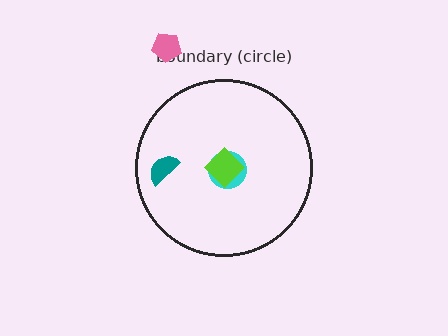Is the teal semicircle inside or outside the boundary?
Inside.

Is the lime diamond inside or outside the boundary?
Inside.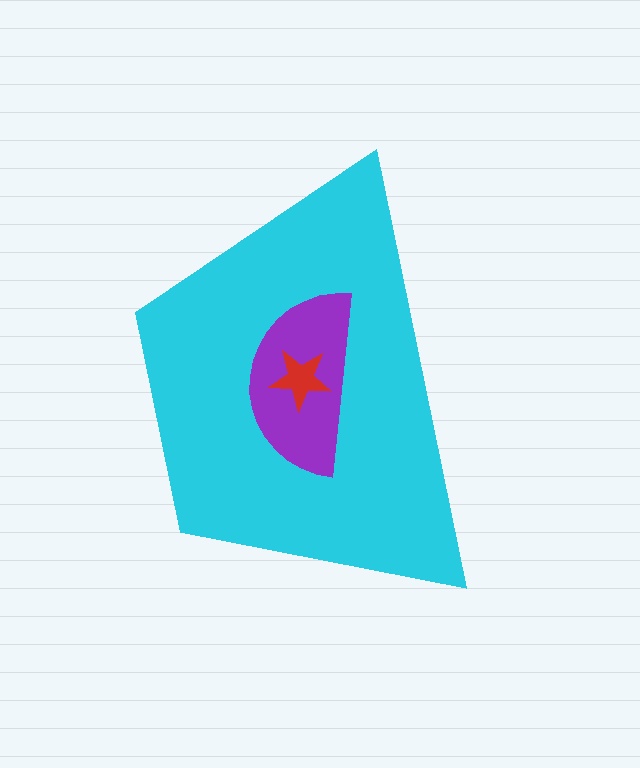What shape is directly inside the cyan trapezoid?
The purple semicircle.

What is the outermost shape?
The cyan trapezoid.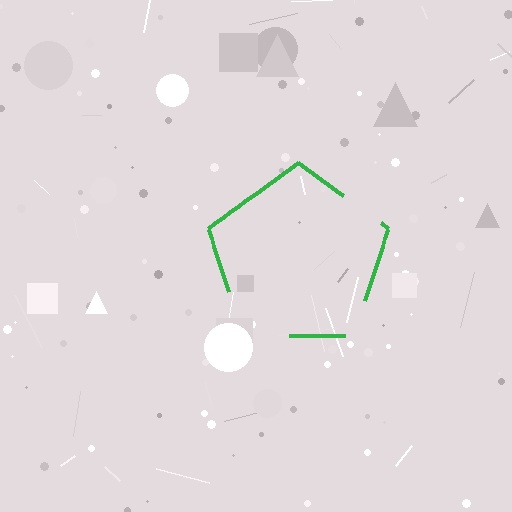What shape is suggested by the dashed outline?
The dashed outline suggests a pentagon.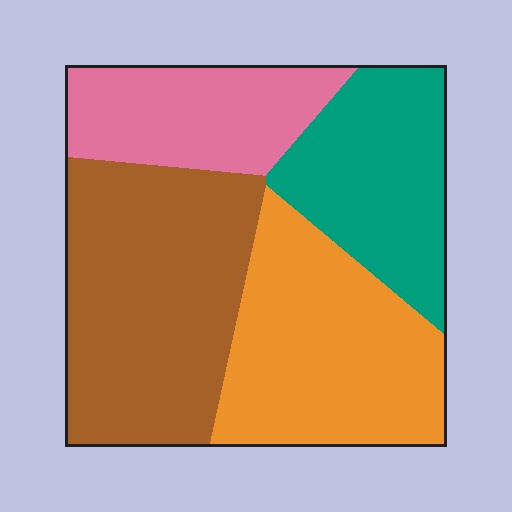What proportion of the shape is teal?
Teal covers roughly 20% of the shape.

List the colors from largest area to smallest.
From largest to smallest: brown, orange, teal, pink.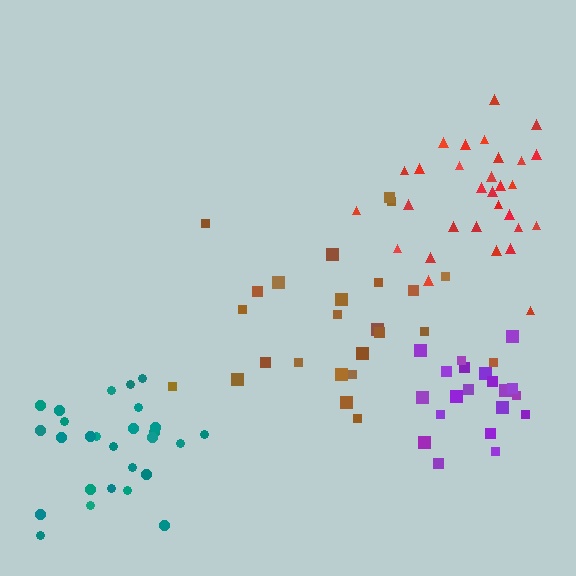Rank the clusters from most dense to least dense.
purple, teal, red, brown.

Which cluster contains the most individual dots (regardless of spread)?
Red (30).